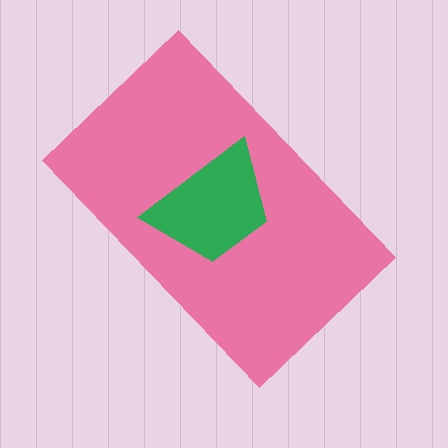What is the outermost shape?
The pink rectangle.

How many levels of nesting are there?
2.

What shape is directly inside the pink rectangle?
The green trapezoid.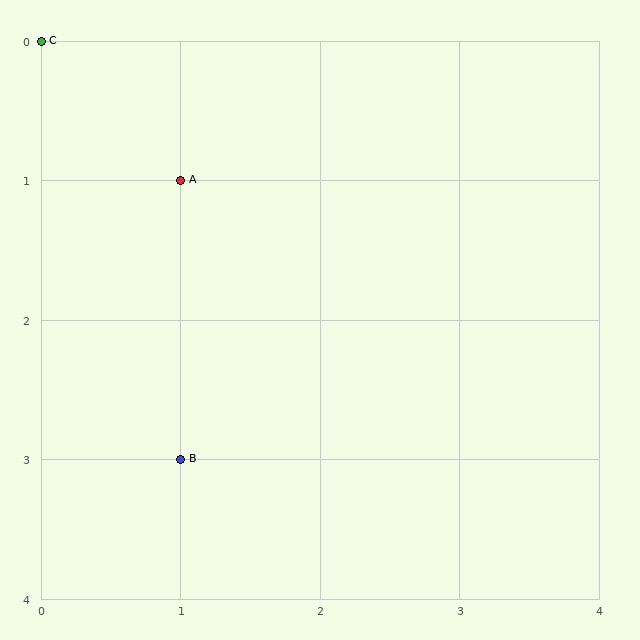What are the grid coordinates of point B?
Point B is at grid coordinates (1, 3).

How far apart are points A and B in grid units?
Points A and B are 2 rows apart.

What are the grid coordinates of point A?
Point A is at grid coordinates (1, 1).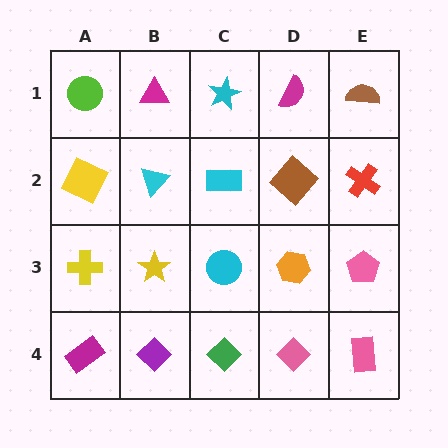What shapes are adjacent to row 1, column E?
A red cross (row 2, column E), a magenta semicircle (row 1, column D).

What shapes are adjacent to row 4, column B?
A yellow star (row 3, column B), a magenta rectangle (row 4, column A), a green diamond (row 4, column C).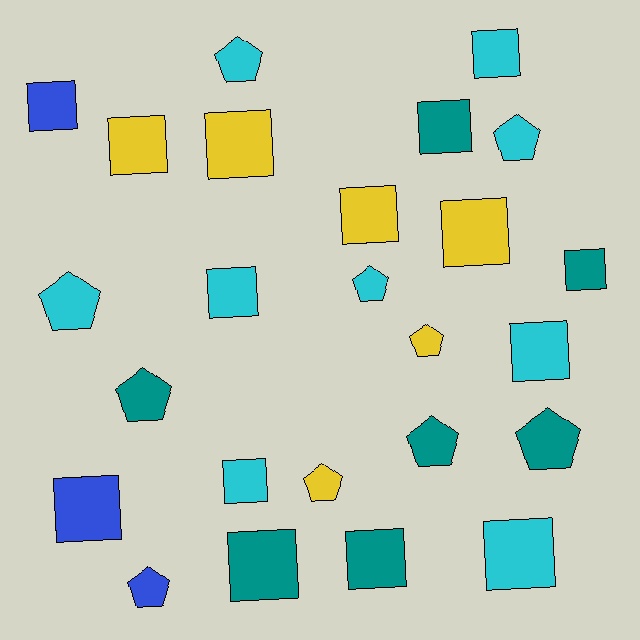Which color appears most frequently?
Cyan, with 9 objects.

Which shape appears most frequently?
Square, with 15 objects.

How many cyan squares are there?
There are 5 cyan squares.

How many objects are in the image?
There are 25 objects.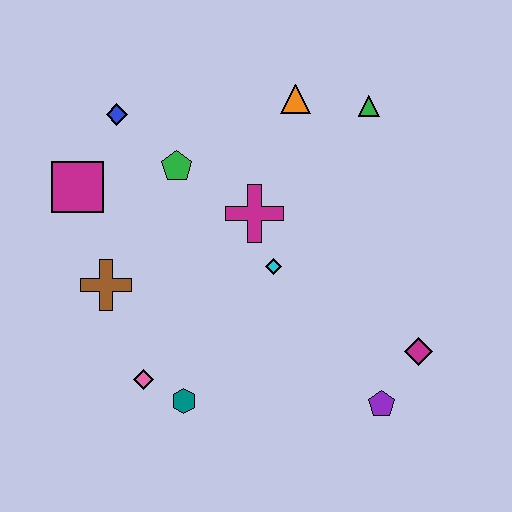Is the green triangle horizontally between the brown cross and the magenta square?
No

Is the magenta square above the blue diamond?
No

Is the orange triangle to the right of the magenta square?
Yes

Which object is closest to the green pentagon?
The blue diamond is closest to the green pentagon.